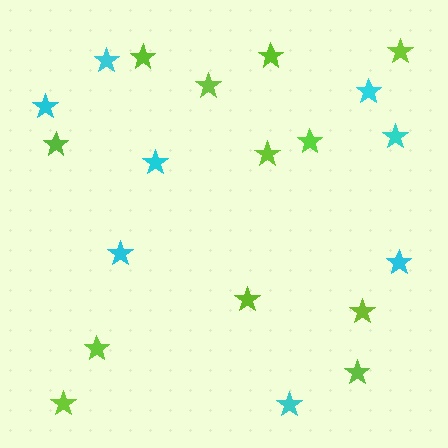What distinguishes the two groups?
There are 2 groups: one group of cyan stars (8) and one group of lime stars (12).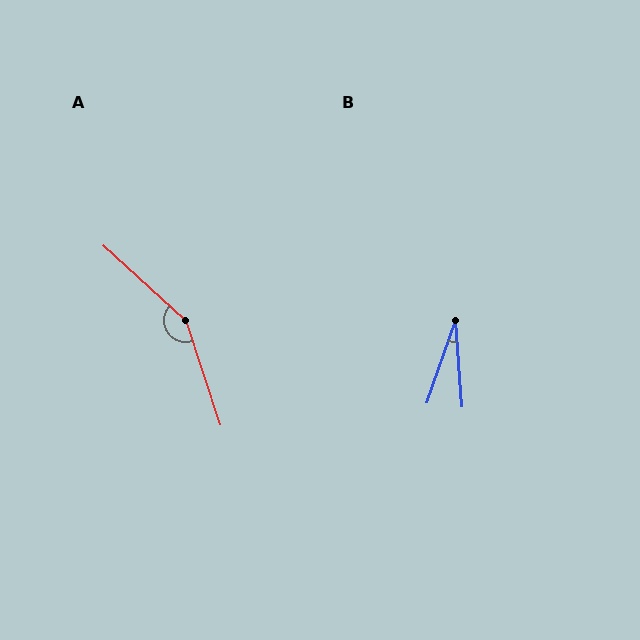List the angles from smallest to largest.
B (23°), A (151°).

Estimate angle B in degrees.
Approximately 23 degrees.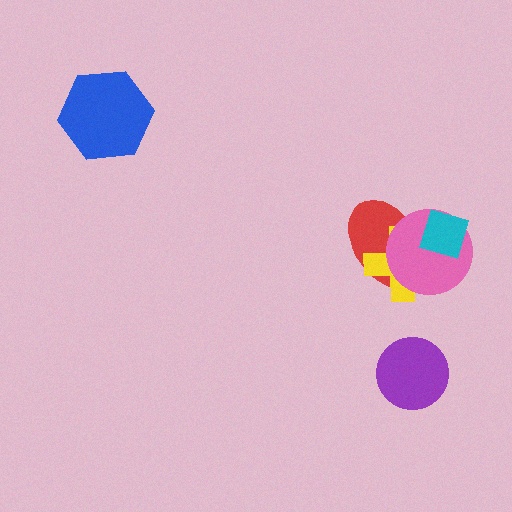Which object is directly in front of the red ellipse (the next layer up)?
The yellow cross is directly in front of the red ellipse.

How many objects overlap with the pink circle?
3 objects overlap with the pink circle.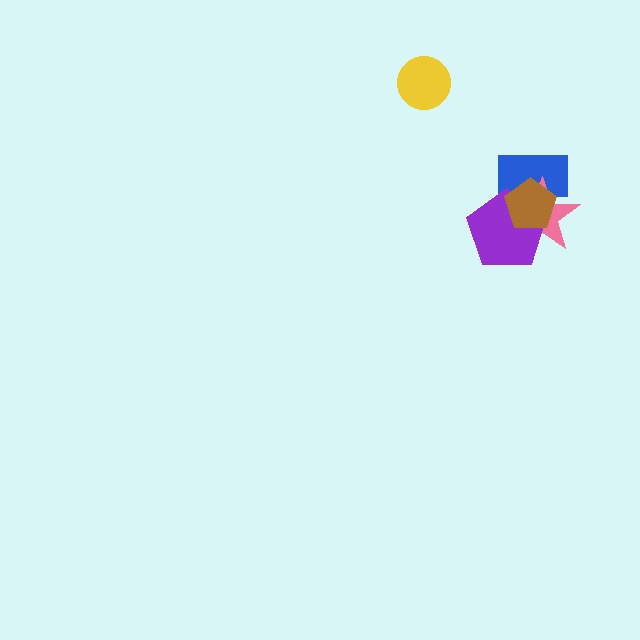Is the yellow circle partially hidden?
No, no other shape covers it.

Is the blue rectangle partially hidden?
Yes, it is partially covered by another shape.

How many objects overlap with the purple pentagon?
3 objects overlap with the purple pentagon.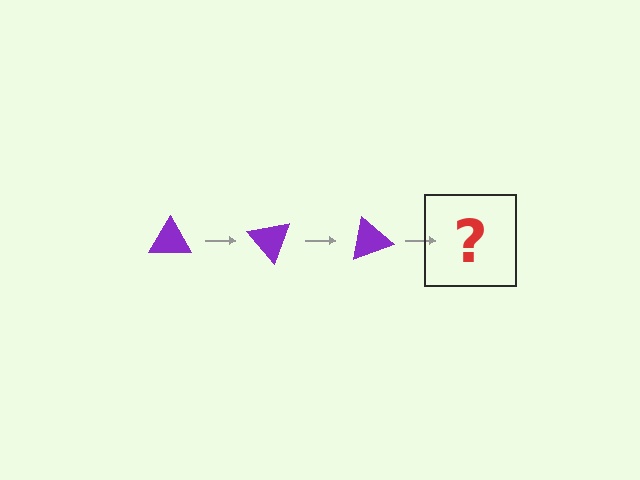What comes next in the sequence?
The next element should be a purple triangle rotated 150 degrees.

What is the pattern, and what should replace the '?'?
The pattern is that the triangle rotates 50 degrees each step. The '?' should be a purple triangle rotated 150 degrees.